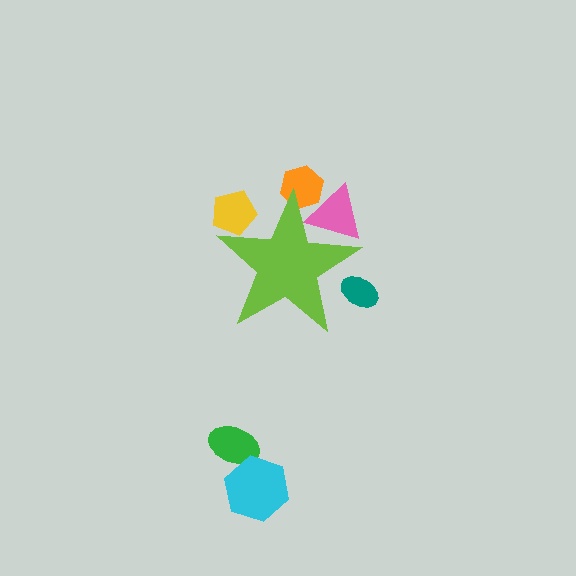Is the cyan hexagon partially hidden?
No, the cyan hexagon is fully visible.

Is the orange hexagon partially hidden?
Yes, the orange hexagon is partially hidden behind the lime star.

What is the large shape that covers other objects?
A lime star.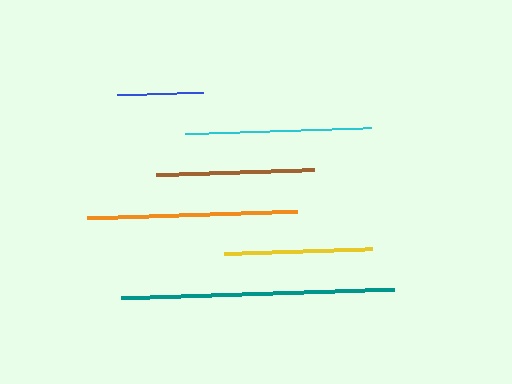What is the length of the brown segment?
The brown segment is approximately 158 pixels long.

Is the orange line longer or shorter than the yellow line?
The orange line is longer than the yellow line.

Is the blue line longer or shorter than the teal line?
The teal line is longer than the blue line.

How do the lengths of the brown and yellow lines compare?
The brown and yellow lines are approximately the same length.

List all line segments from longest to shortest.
From longest to shortest: teal, orange, cyan, brown, yellow, blue.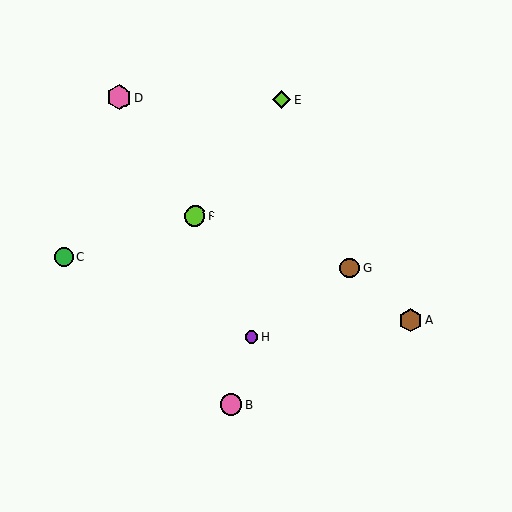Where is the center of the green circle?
The center of the green circle is at (64, 257).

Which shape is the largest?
The pink hexagon (labeled D) is the largest.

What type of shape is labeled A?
Shape A is a brown hexagon.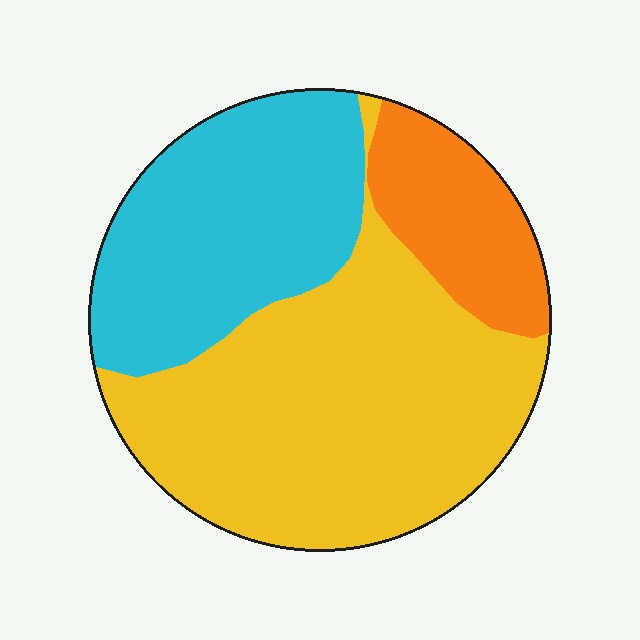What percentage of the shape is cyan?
Cyan covers 32% of the shape.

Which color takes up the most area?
Yellow, at roughly 55%.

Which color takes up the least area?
Orange, at roughly 15%.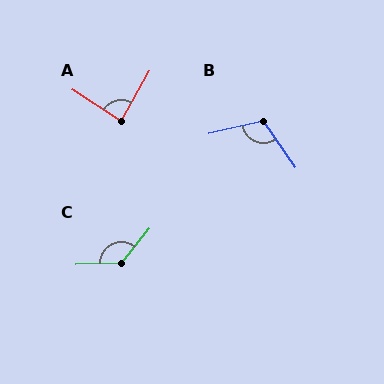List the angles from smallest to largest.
A (86°), B (112°), C (132°).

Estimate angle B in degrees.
Approximately 112 degrees.